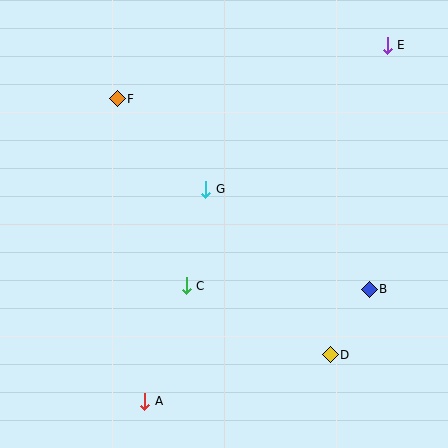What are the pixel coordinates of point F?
Point F is at (117, 99).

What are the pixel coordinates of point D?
Point D is at (330, 355).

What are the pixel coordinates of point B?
Point B is at (369, 289).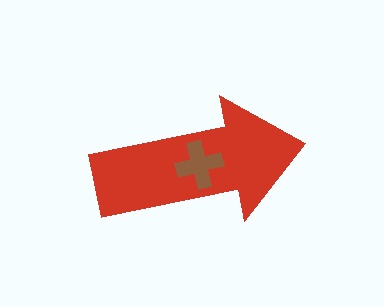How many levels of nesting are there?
2.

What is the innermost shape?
The brown cross.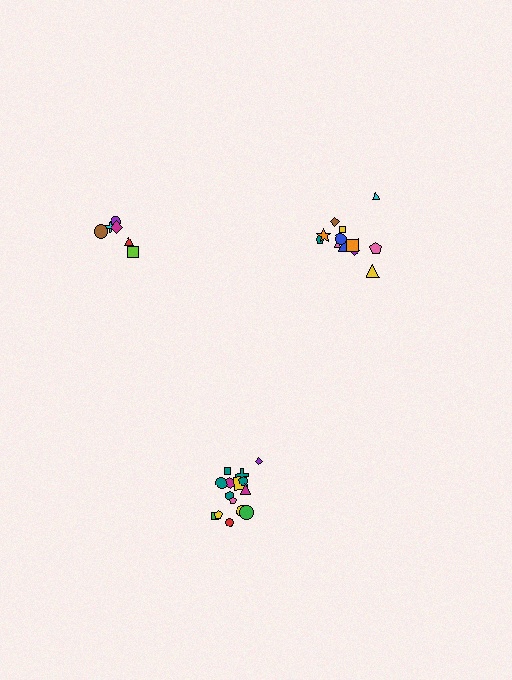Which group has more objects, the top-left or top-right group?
The top-right group.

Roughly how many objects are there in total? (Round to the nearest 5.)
Roughly 35 objects in total.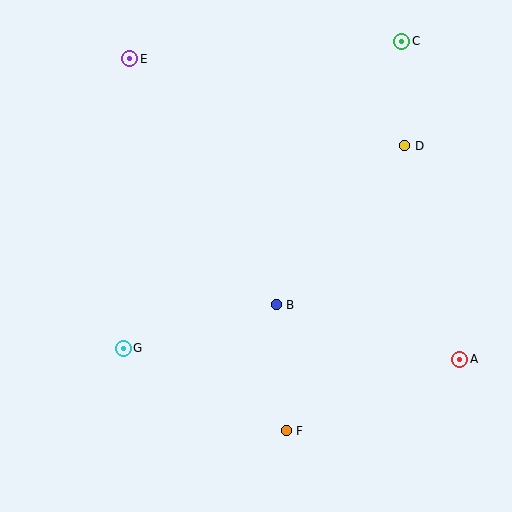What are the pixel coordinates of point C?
Point C is at (402, 41).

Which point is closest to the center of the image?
Point B at (276, 305) is closest to the center.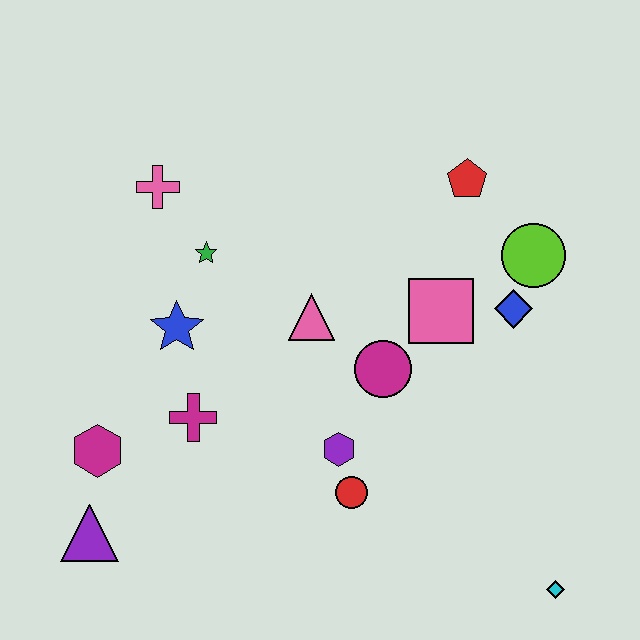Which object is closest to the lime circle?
The blue diamond is closest to the lime circle.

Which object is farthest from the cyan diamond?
The pink cross is farthest from the cyan diamond.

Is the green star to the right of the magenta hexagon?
Yes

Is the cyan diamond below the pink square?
Yes